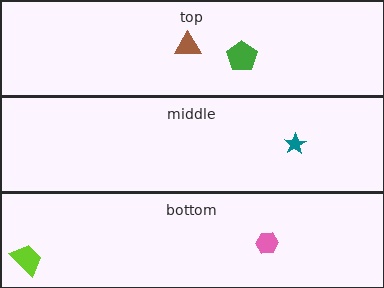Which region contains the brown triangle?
The top region.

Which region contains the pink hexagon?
The bottom region.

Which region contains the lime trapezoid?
The bottom region.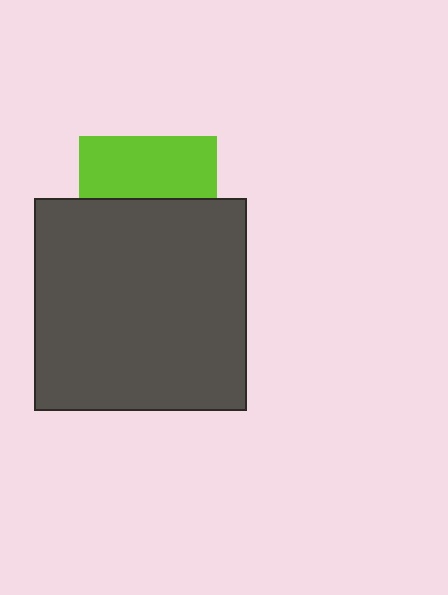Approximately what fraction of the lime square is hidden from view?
Roughly 55% of the lime square is hidden behind the dark gray square.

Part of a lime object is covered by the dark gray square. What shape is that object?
It is a square.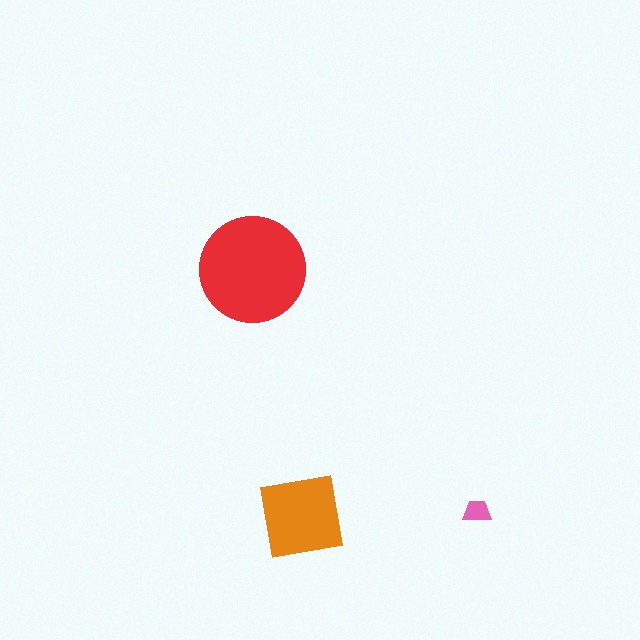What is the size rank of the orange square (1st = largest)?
2nd.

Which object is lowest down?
The orange square is bottommost.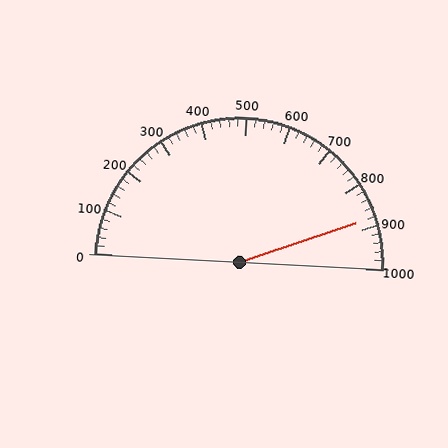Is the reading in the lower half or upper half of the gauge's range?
The reading is in the upper half of the range (0 to 1000).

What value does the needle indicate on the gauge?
The needle indicates approximately 880.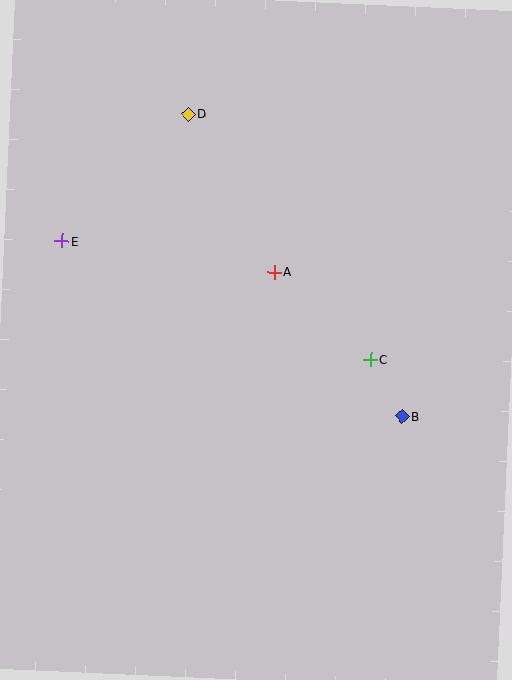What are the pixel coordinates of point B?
Point B is at (402, 416).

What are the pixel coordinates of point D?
Point D is at (188, 114).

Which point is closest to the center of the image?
Point A at (274, 272) is closest to the center.